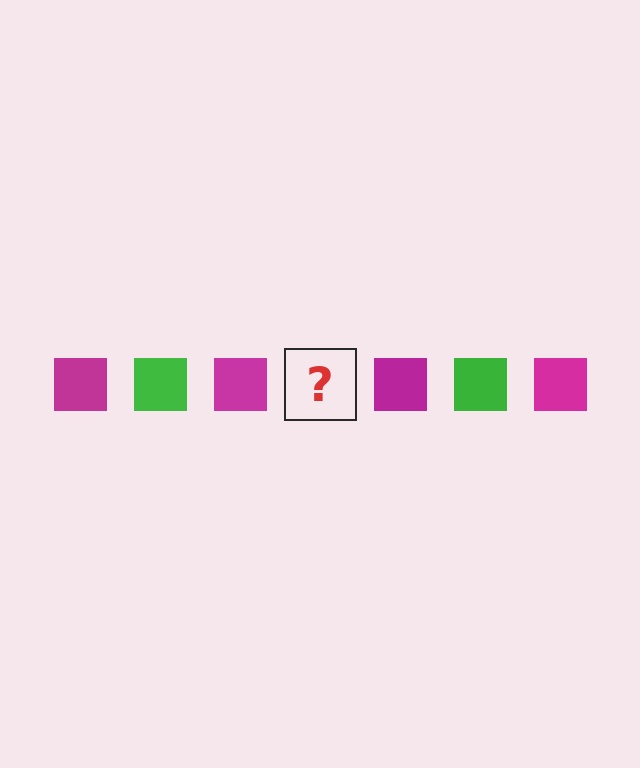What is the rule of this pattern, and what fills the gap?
The rule is that the pattern cycles through magenta, green squares. The gap should be filled with a green square.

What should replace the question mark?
The question mark should be replaced with a green square.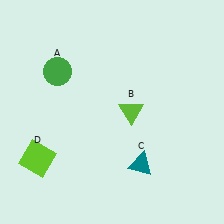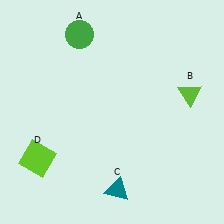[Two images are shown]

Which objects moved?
The objects that moved are: the green circle (A), the lime triangle (B), the teal triangle (C).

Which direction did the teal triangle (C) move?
The teal triangle (C) moved down.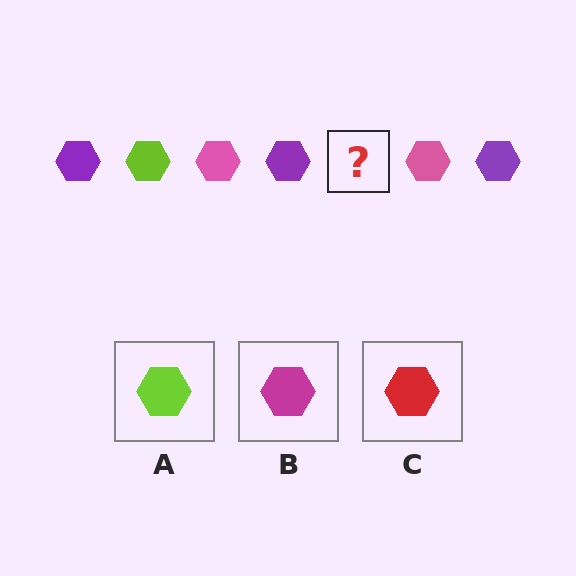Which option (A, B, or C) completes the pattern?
A.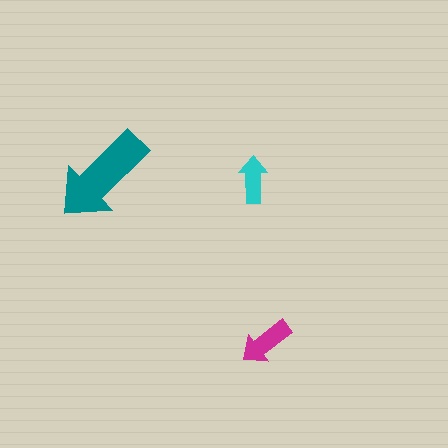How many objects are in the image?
There are 3 objects in the image.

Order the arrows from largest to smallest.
the teal one, the magenta one, the cyan one.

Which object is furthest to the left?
The teal arrow is leftmost.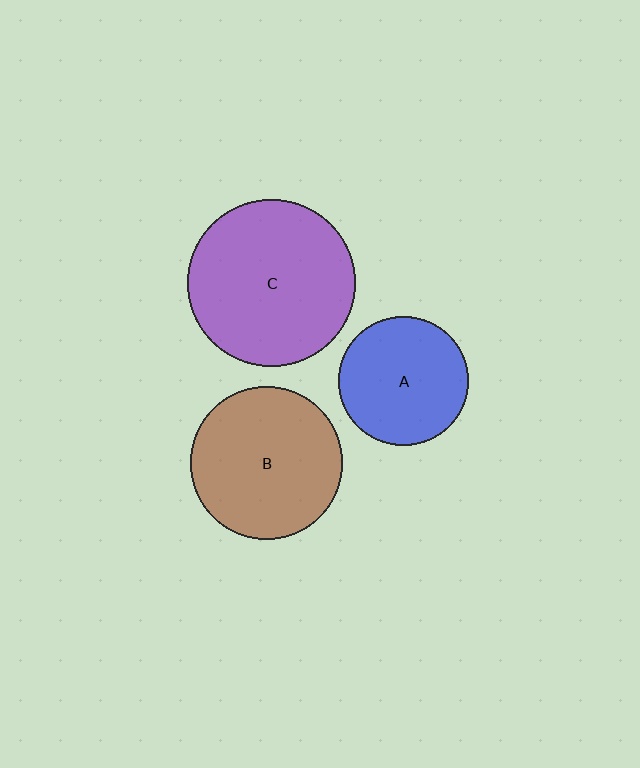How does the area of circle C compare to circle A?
Approximately 1.7 times.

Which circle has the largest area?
Circle C (purple).